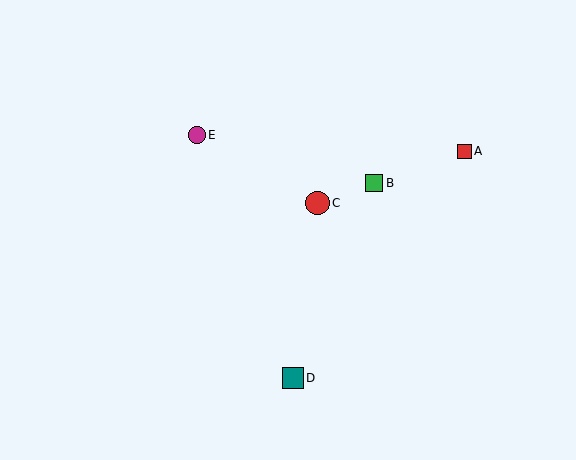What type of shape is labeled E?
Shape E is a magenta circle.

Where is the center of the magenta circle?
The center of the magenta circle is at (197, 135).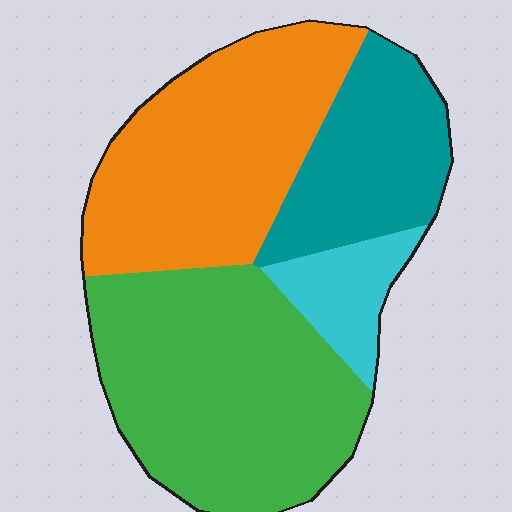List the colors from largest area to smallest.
From largest to smallest: green, orange, teal, cyan.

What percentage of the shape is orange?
Orange covers around 35% of the shape.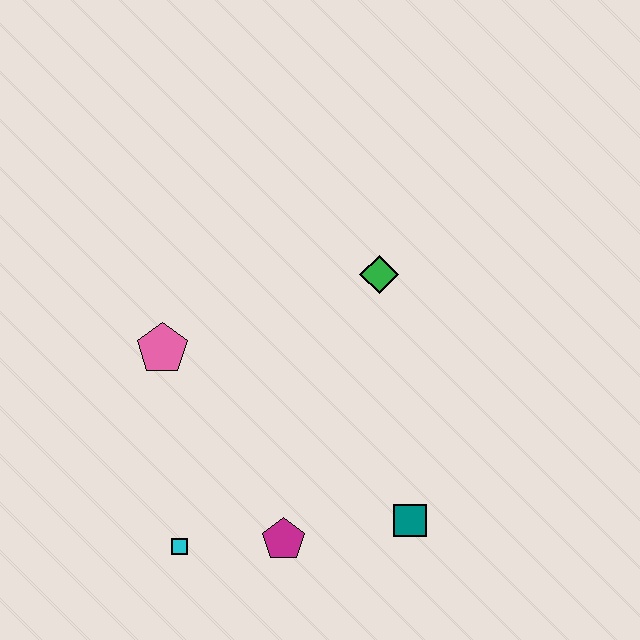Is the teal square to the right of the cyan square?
Yes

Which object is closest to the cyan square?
The magenta pentagon is closest to the cyan square.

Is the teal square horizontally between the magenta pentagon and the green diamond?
No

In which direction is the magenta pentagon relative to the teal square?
The magenta pentagon is to the left of the teal square.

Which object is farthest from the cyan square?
The green diamond is farthest from the cyan square.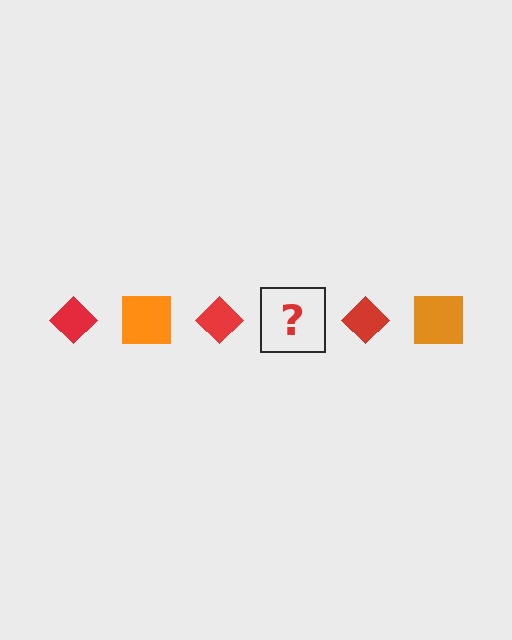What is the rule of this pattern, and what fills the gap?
The rule is that the pattern alternates between red diamond and orange square. The gap should be filled with an orange square.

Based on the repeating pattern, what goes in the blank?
The blank should be an orange square.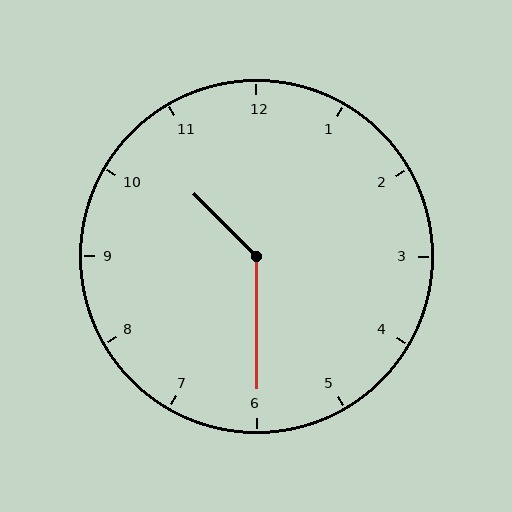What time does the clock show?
10:30.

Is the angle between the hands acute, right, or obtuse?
It is obtuse.